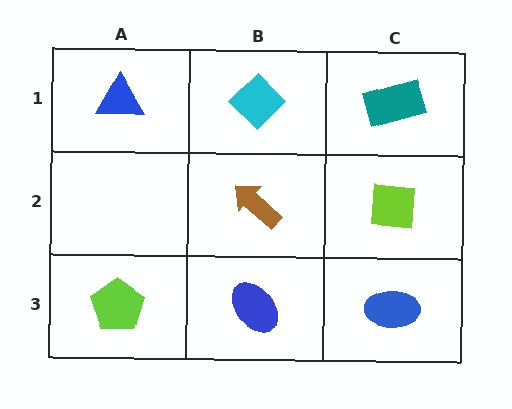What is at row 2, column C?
A lime square.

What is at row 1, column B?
A cyan diamond.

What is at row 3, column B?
A blue ellipse.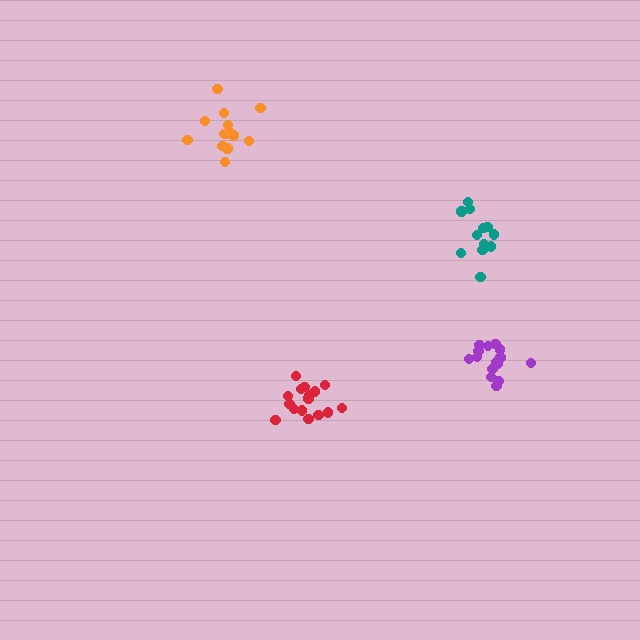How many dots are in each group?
Group 1: 14 dots, Group 2: 12 dots, Group 3: 16 dots, Group 4: 15 dots (57 total).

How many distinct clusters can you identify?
There are 4 distinct clusters.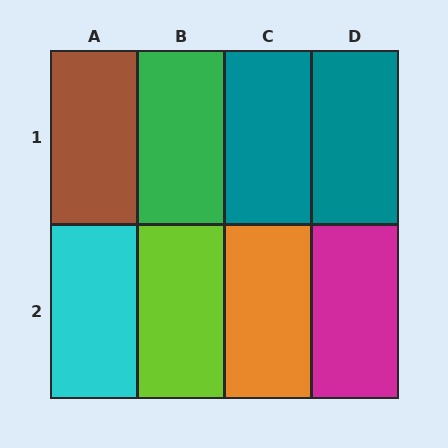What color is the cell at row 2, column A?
Cyan.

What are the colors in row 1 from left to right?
Brown, green, teal, teal.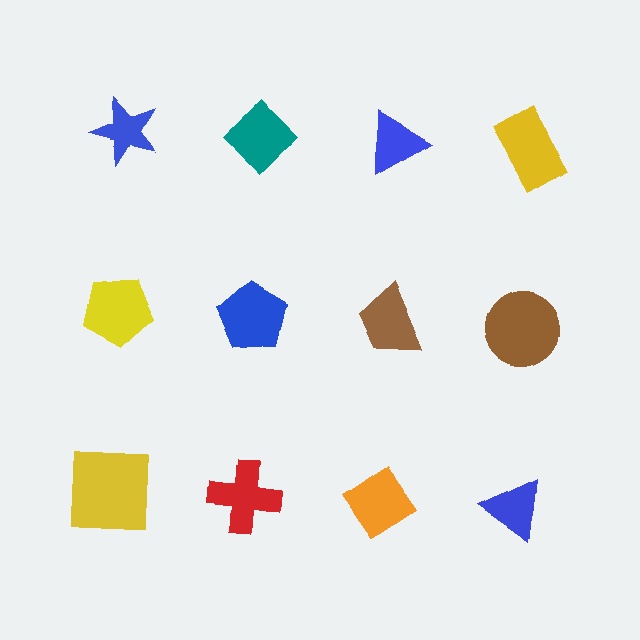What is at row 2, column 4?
A brown circle.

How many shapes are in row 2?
4 shapes.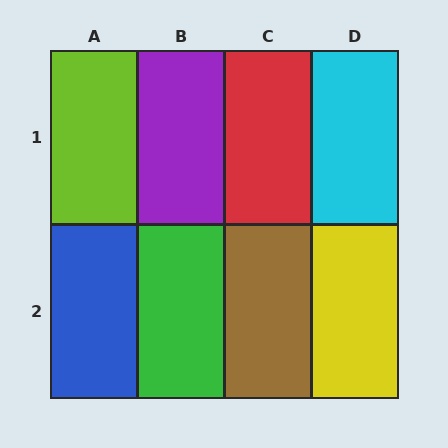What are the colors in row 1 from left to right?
Lime, purple, red, cyan.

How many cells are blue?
1 cell is blue.